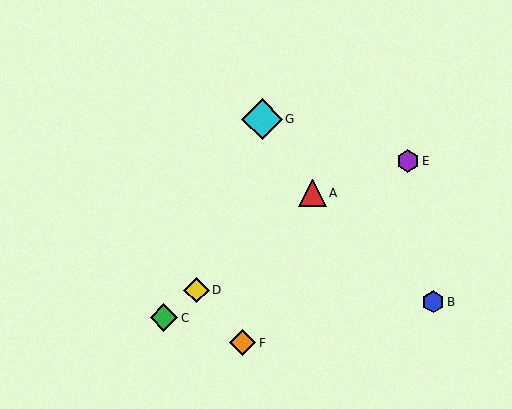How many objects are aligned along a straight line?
3 objects (A, C, D) are aligned along a straight line.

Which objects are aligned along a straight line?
Objects A, C, D are aligned along a straight line.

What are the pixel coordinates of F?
Object F is at (243, 343).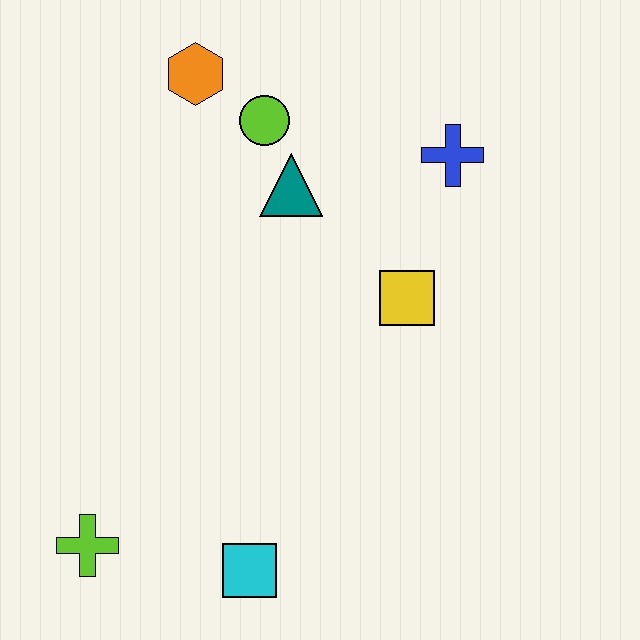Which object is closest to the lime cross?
The cyan square is closest to the lime cross.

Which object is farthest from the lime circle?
The lime cross is farthest from the lime circle.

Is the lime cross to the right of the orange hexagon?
No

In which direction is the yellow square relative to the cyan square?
The yellow square is above the cyan square.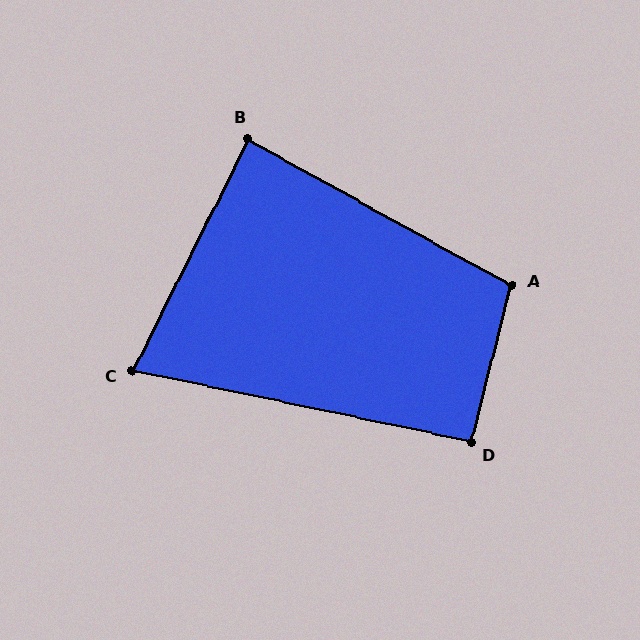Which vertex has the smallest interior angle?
C, at approximately 75 degrees.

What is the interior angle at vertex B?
Approximately 87 degrees (approximately right).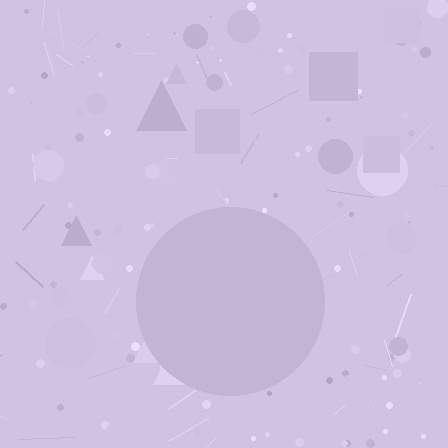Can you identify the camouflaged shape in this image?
The camouflaged shape is a circle.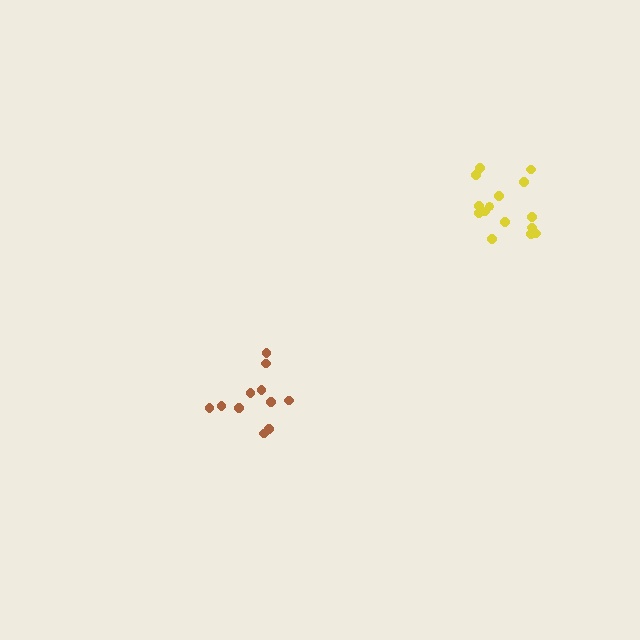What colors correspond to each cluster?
The clusters are colored: brown, yellow.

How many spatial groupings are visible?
There are 2 spatial groupings.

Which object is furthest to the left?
The brown cluster is leftmost.